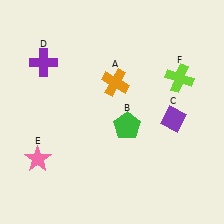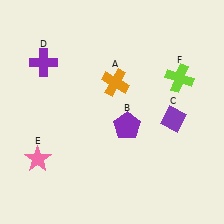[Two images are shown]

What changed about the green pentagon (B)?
In Image 1, B is green. In Image 2, it changed to purple.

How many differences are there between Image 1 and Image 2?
There is 1 difference between the two images.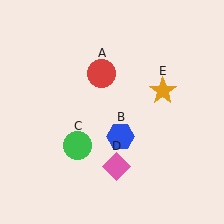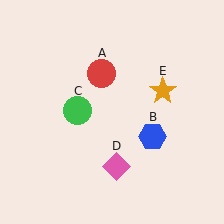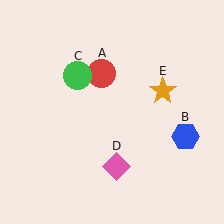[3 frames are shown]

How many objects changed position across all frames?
2 objects changed position: blue hexagon (object B), green circle (object C).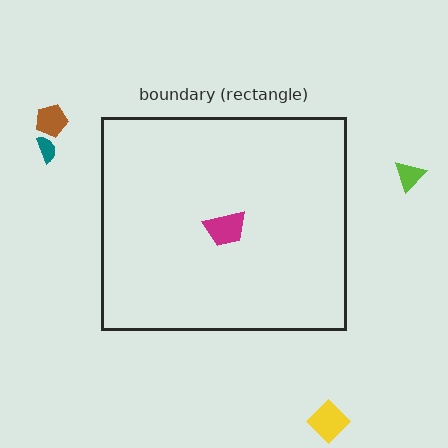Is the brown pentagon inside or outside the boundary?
Outside.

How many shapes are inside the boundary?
1 inside, 4 outside.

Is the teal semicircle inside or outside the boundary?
Outside.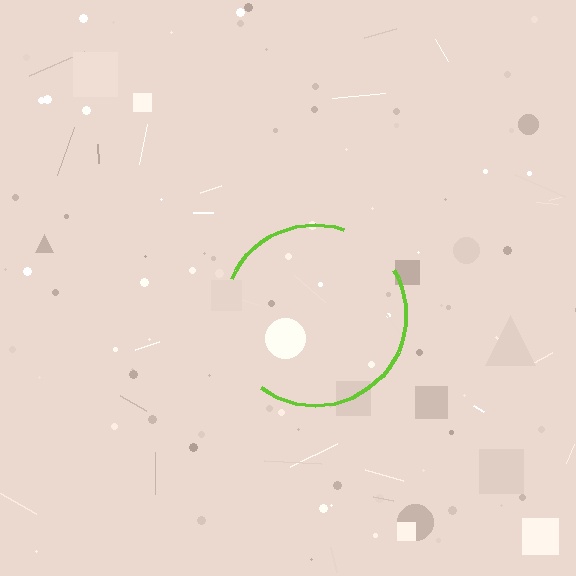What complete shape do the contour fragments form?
The contour fragments form a circle.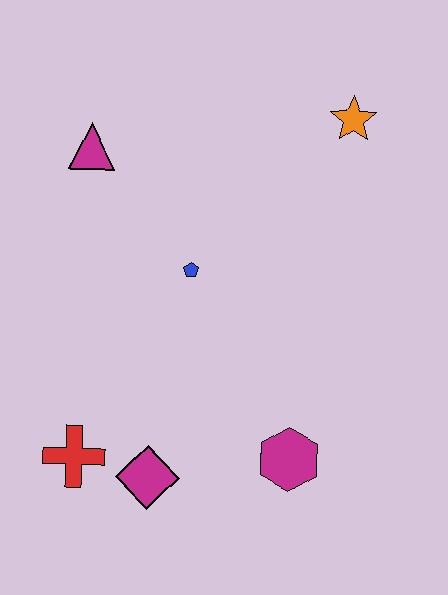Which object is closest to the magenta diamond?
The red cross is closest to the magenta diamond.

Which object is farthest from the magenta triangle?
The magenta hexagon is farthest from the magenta triangle.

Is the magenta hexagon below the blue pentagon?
Yes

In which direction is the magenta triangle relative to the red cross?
The magenta triangle is above the red cross.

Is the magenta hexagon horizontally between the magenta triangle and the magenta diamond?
No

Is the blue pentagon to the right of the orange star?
No